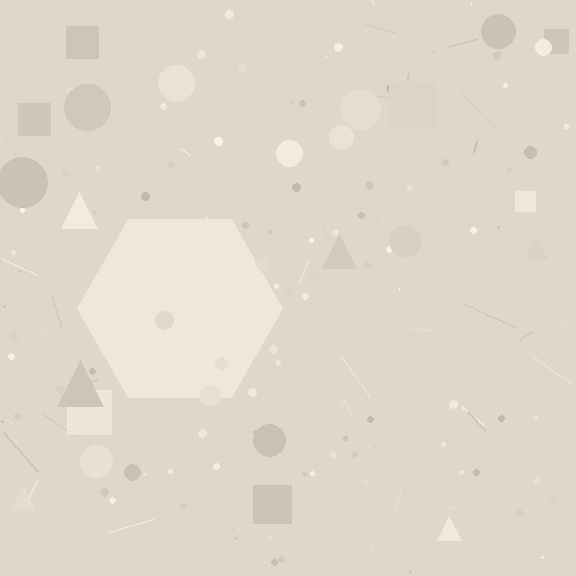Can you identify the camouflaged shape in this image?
The camouflaged shape is a hexagon.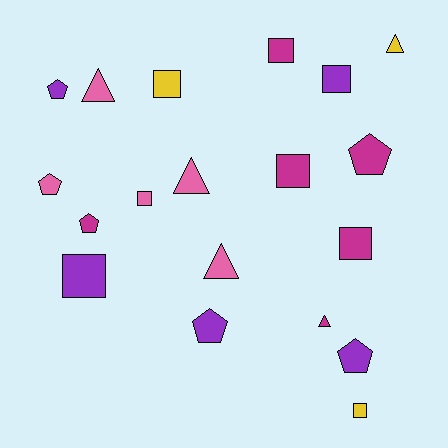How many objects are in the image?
There are 19 objects.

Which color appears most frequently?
Magenta, with 6 objects.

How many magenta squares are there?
There are 3 magenta squares.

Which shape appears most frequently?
Square, with 8 objects.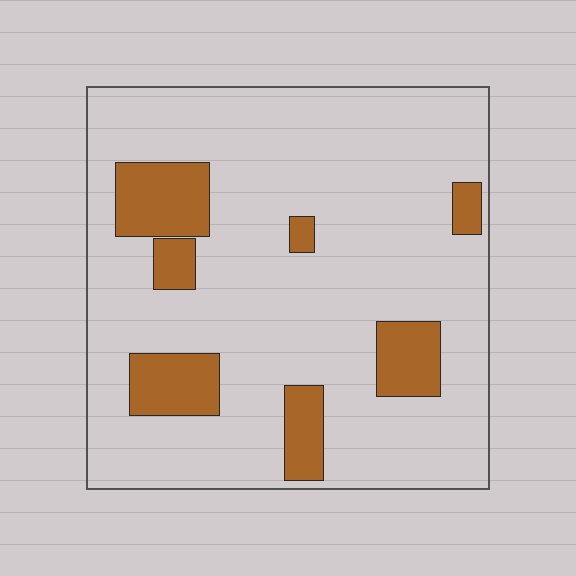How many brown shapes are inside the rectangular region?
7.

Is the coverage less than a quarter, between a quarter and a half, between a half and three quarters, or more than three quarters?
Less than a quarter.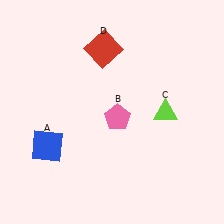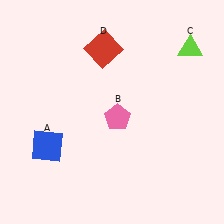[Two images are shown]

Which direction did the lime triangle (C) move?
The lime triangle (C) moved up.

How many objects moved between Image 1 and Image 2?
1 object moved between the two images.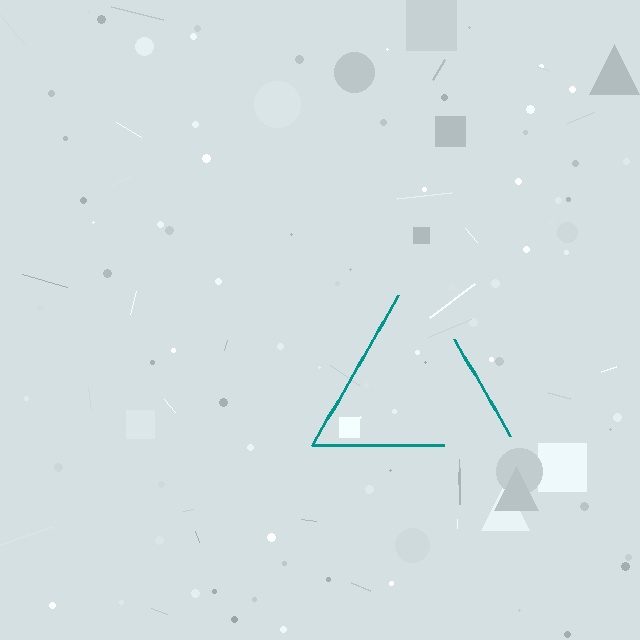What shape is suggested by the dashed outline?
The dashed outline suggests a triangle.